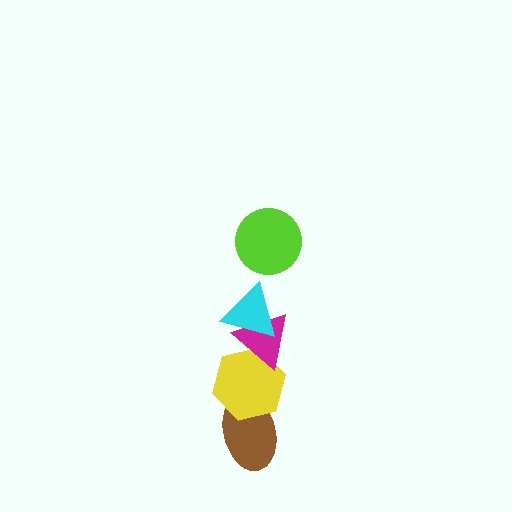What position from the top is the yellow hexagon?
The yellow hexagon is 4th from the top.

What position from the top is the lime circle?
The lime circle is 1st from the top.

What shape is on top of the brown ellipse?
The yellow hexagon is on top of the brown ellipse.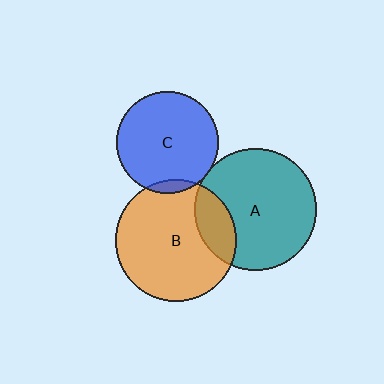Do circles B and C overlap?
Yes.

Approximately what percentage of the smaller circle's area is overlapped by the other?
Approximately 5%.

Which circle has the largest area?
Circle A (teal).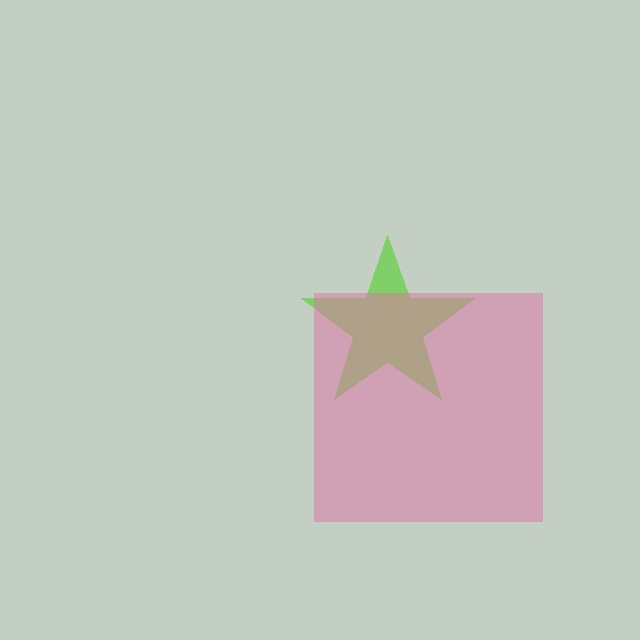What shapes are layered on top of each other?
The layered shapes are: a lime star, a pink square.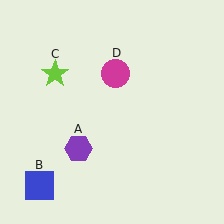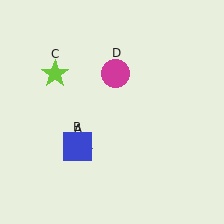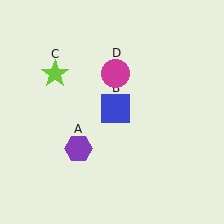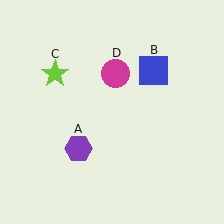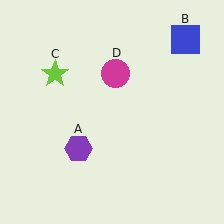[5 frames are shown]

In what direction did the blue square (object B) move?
The blue square (object B) moved up and to the right.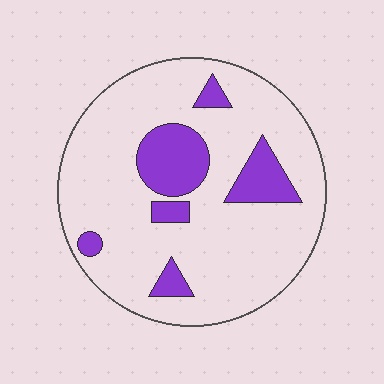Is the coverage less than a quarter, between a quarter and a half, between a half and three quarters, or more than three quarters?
Less than a quarter.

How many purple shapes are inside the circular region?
6.